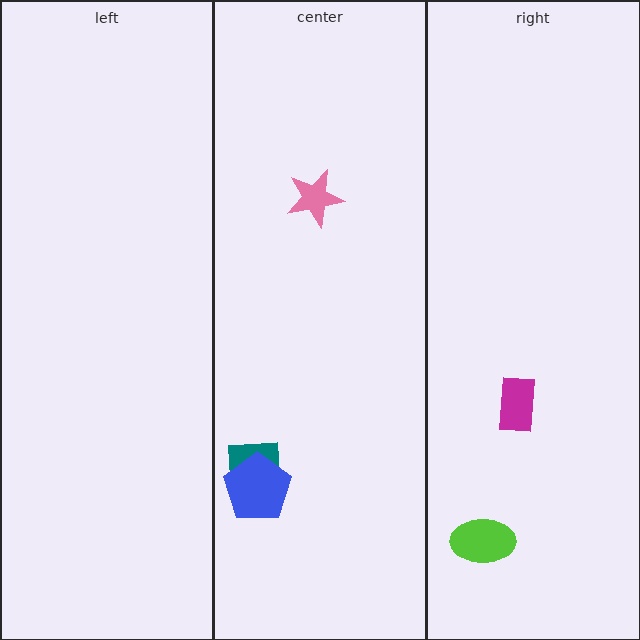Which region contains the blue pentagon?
The center region.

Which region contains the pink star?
The center region.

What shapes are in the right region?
The lime ellipse, the magenta rectangle.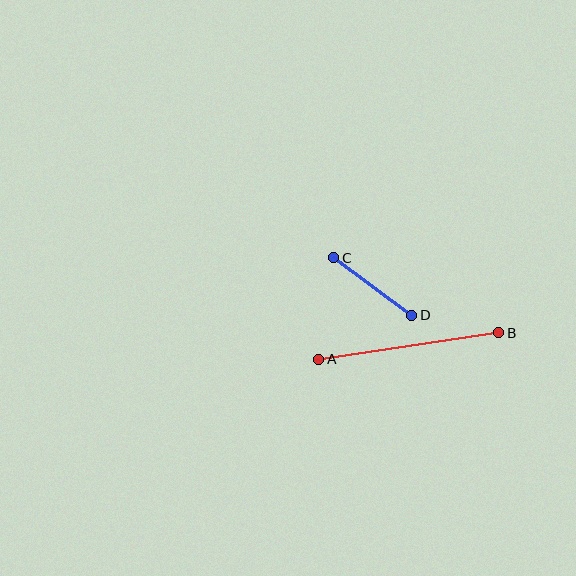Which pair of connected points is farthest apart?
Points A and B are farthest apart.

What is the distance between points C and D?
The distance is approximately 97 pixels.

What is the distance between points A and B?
The distance is approximately 182 pixels.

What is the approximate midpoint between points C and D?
The midpoint is at approximately (373, 286) pixels.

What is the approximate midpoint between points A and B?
The midpoint is at approximately (409, 346) pixels.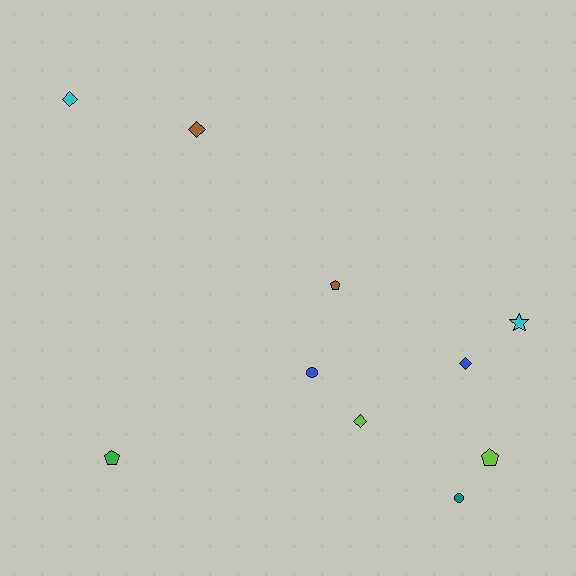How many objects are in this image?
There are 10 objects.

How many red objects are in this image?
There are no red objects.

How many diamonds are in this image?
There are 4 diamonds.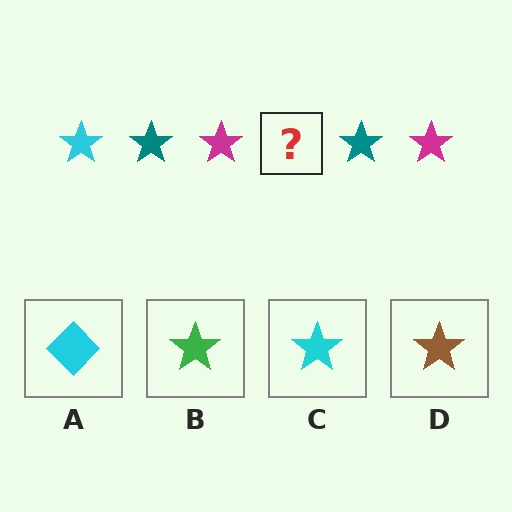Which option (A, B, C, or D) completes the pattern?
C.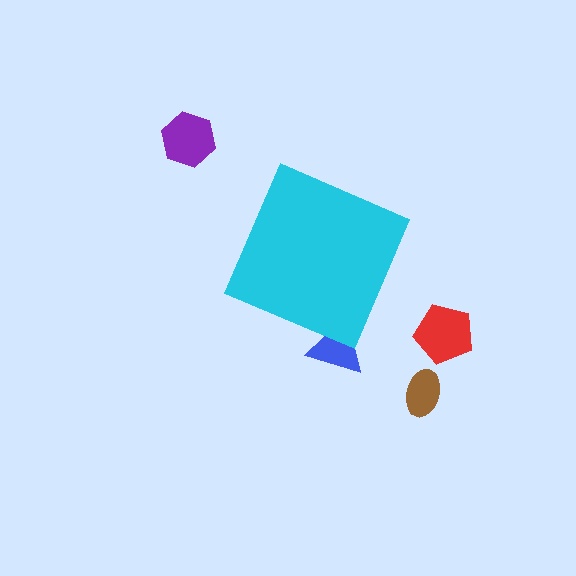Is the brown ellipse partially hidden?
No, the brown ellipse is fully visible.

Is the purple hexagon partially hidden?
No, the purple hexagon is fully visible.